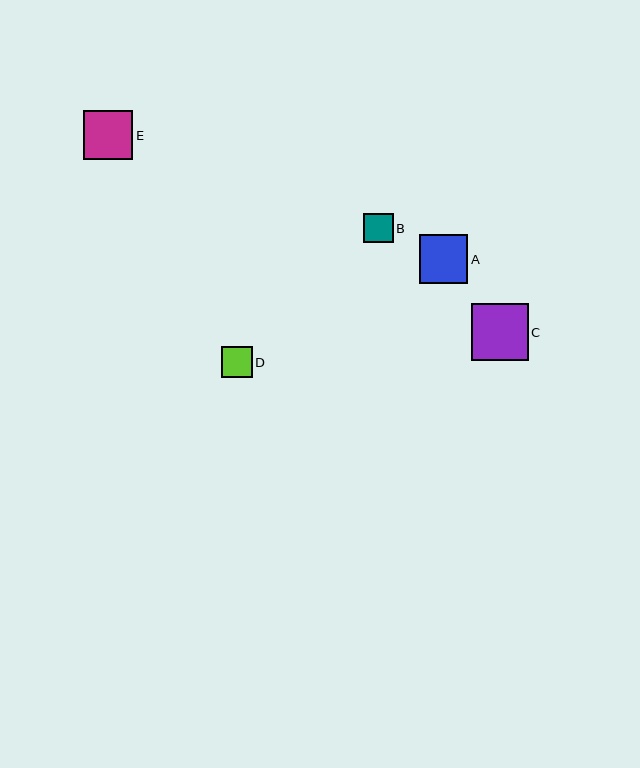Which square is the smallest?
Square B is the smallest with a size of approximately 29 pixels.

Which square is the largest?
Square C is the largest with a size of approximately 57 pixels.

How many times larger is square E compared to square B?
Square E is approximately 1.7 times the size of square B.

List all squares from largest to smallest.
From largest to smallest: C, E, A, D, B.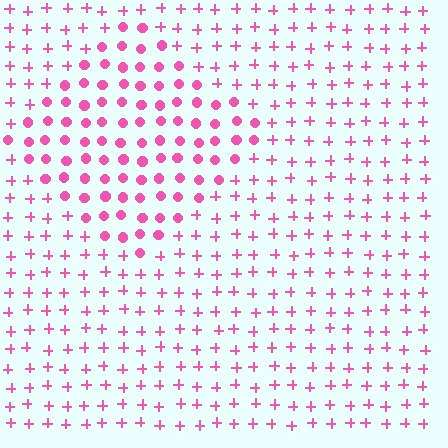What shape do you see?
I see a diamond.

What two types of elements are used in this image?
The image uses circles inside the diamond region and plus signs outside it.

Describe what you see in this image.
The image is filled with small pink elements arranged in a uniform grid. A diamond-shaped region contains circles, while the surrounding area contains plus signs. The boundary is defined purely by the change in element shape.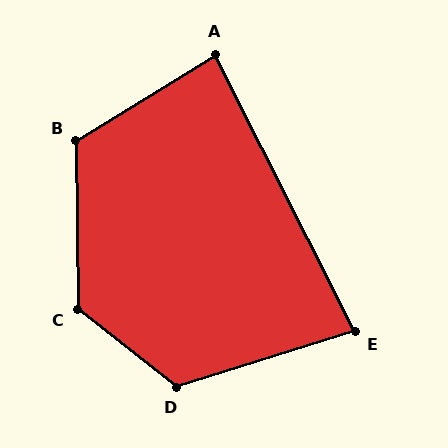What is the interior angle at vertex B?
Approximately 121 degrees (obtuse).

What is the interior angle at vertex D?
Approximately 125 degrees (obtuse).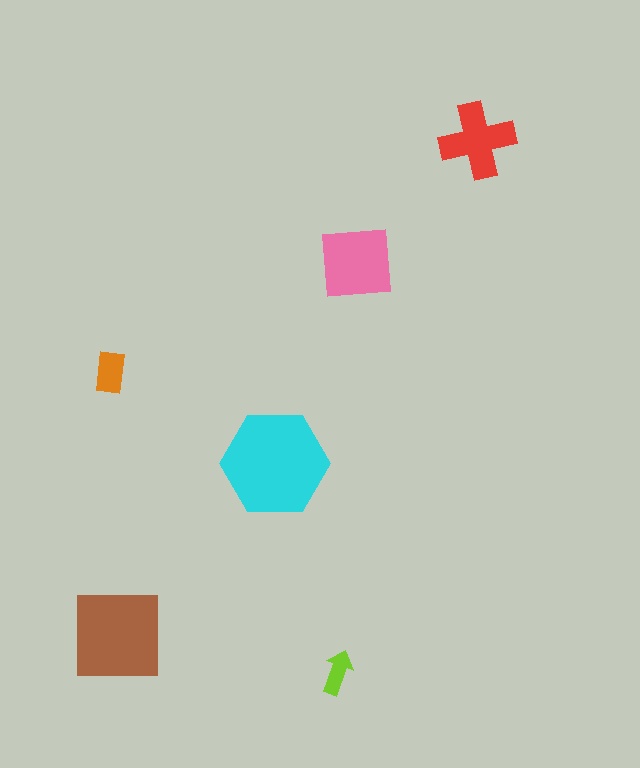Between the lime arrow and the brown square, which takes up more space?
The brown square.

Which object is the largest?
The cyan hexagon.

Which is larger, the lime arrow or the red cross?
The red cross.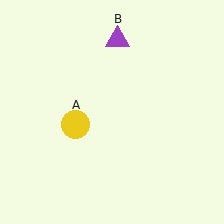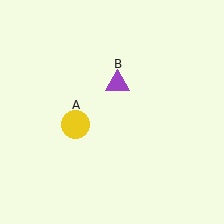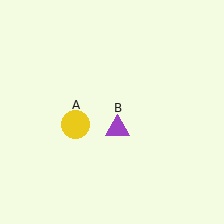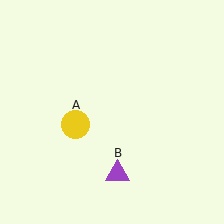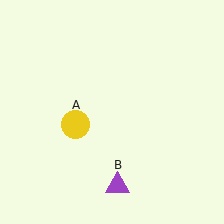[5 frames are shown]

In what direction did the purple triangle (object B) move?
The purple triangle (object B) moved down.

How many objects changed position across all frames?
1 object changed position: purple triangle (object B).